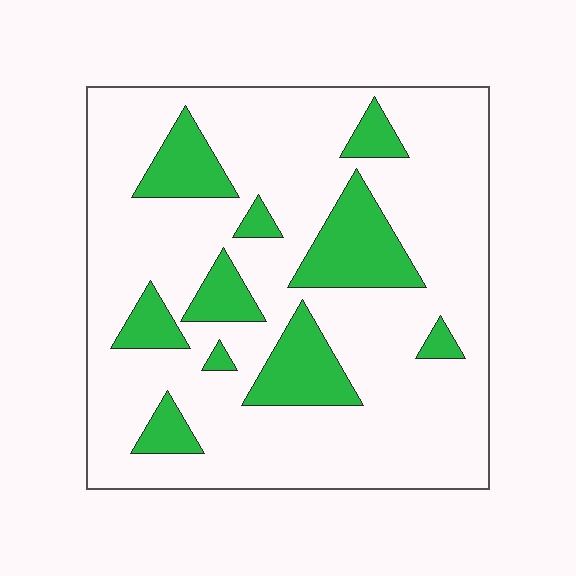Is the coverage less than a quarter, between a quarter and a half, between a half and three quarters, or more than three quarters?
Less than a quarter.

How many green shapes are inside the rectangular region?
10.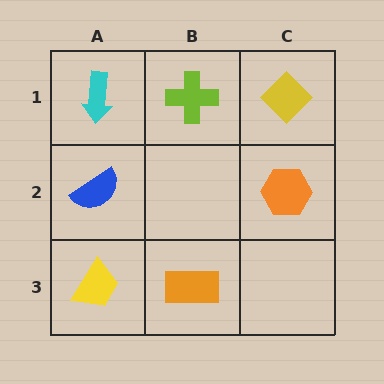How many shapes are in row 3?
2 shapes.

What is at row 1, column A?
A cyan arrow.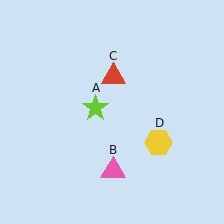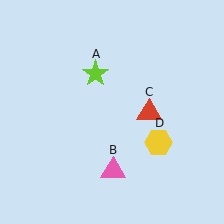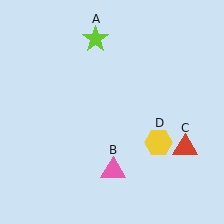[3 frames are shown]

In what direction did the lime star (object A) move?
The lime star (object A) moved up.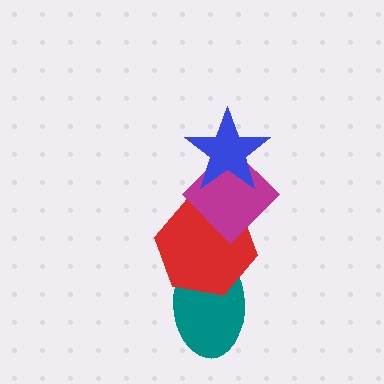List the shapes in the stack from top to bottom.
From top to bottom: the blue star, the magenta diamond, the red hexagon, the teal ellipse.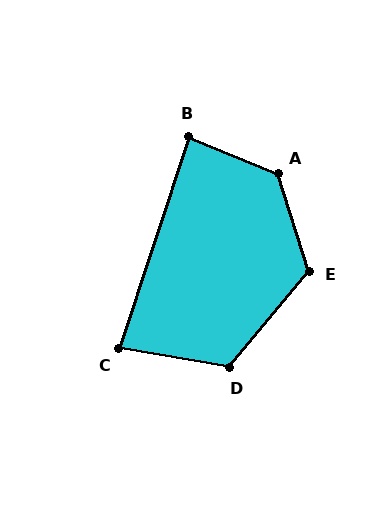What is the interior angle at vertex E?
Approximately 123 degrees (obtuse).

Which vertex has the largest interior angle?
A, at approximately 130 degrees.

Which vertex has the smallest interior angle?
C, at approximately 82 degrees.